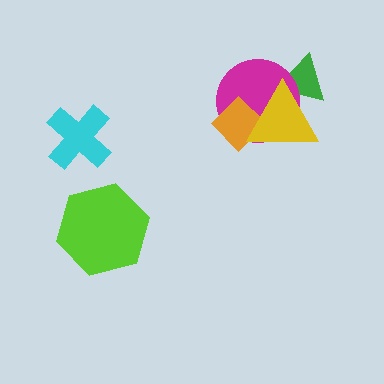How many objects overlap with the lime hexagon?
0 objects overlap with the lime hexagon.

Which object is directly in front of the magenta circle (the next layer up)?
The orange diamond is directly in front of the magenta circle.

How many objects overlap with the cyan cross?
0 objects overlap with the cyan cross.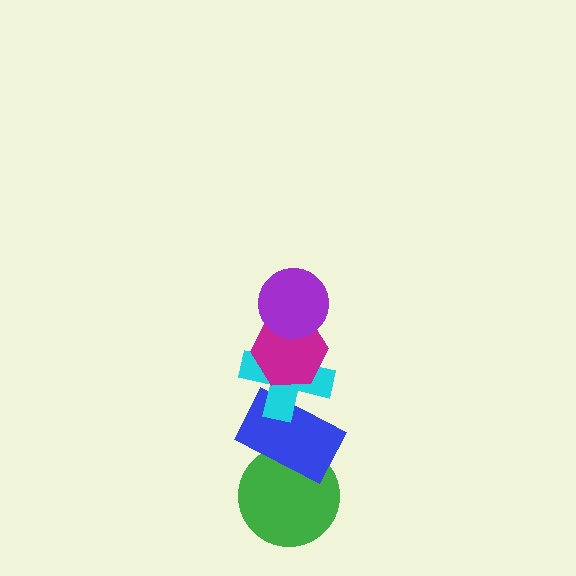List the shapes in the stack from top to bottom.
From top to bottom: the purple circle, the magenta hexagon, the cyan cross, the blue rectangle, the green circle.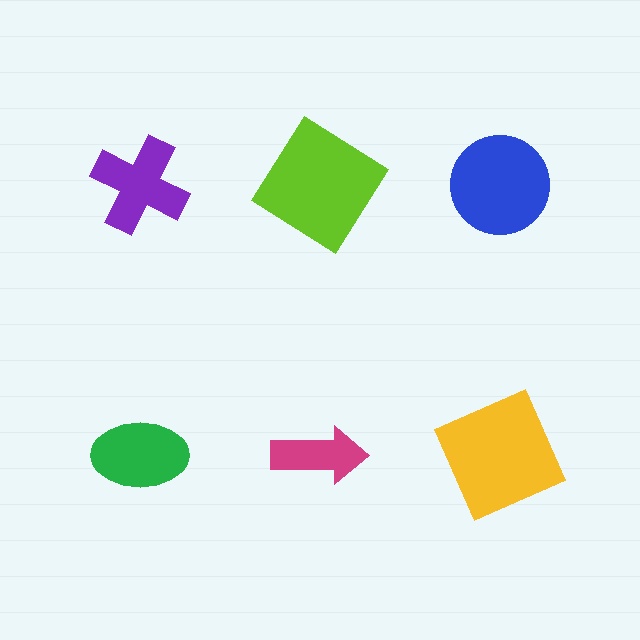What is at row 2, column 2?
A magenta arrow.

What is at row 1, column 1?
A purple cross.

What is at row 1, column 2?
A lime diamond.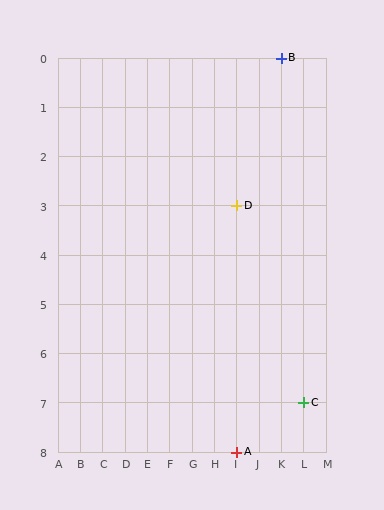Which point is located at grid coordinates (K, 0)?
Point B is at (K, 0).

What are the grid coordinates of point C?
Point C is at grid coordinates (L, 7).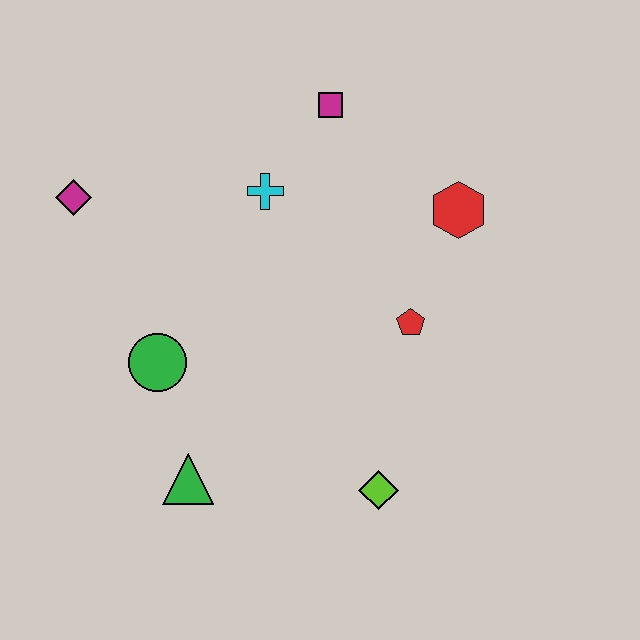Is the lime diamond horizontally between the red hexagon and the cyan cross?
Yes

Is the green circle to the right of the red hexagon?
No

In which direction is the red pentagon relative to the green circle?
The red pentagon is to the right of the green circle.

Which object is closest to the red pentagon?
The red hexagon is closest to the red pentagon.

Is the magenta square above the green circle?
Yes